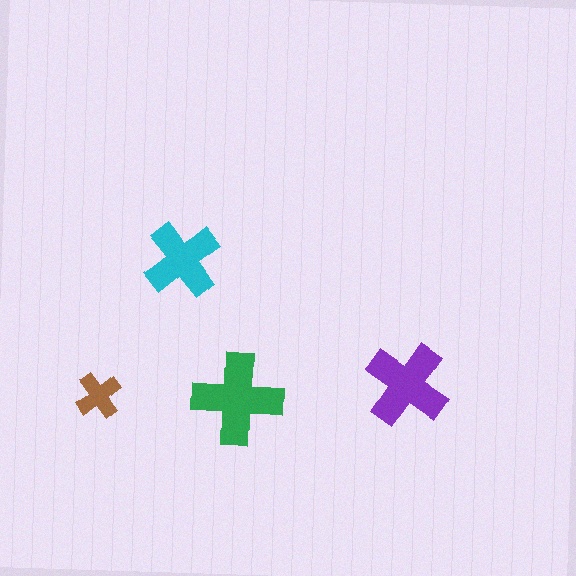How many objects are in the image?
There are 4 objects in the image.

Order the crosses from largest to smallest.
the green one, the purple one, the cyan one, the brown one.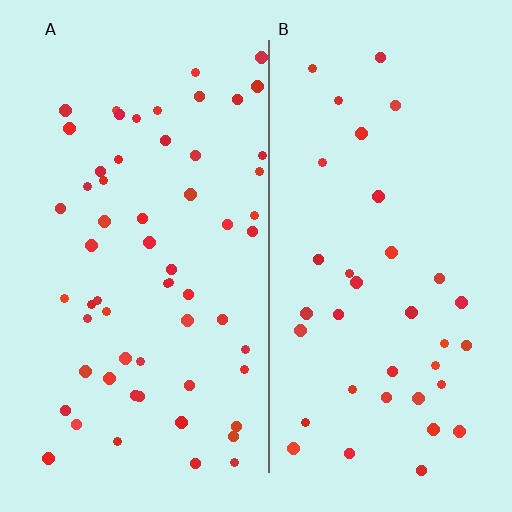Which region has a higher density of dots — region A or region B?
A (the left).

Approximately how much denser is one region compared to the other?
Approximately 1.6× — region A over region B.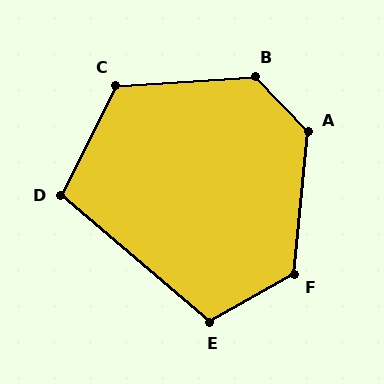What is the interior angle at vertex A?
Approximately 130 degrees (obtuse).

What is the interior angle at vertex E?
Approximately 110 degrees (obtuse).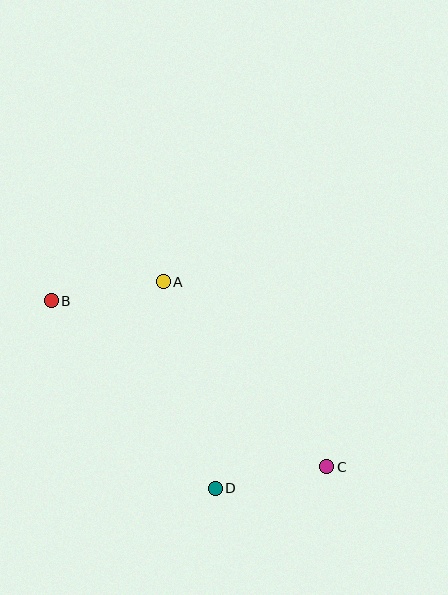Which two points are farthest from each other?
Points B and C are farthest from each other.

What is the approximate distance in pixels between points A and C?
The distance between A and C is approximately 247 pixels.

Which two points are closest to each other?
Points C and D are closest to each other.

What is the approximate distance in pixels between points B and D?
The distance between B and D is approximately 249 pixels.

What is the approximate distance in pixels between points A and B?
The distance between A and B is approximately 113 pixels.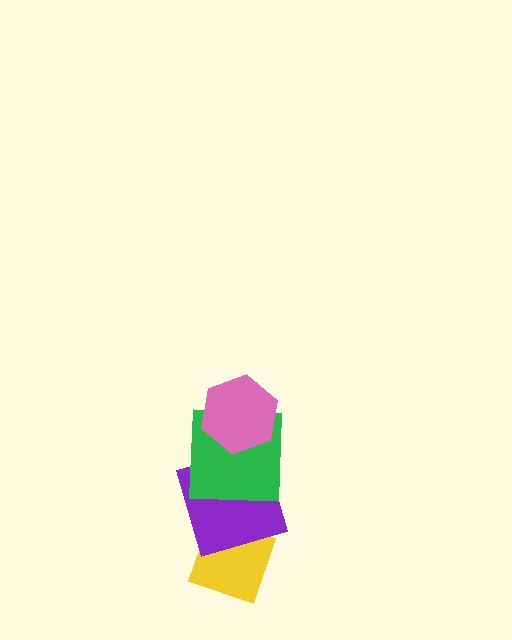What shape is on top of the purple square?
The green square is on top of the purple square.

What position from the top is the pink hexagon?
The pink hexagon is 1st from the top.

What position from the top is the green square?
The green square is 2nd from the top.